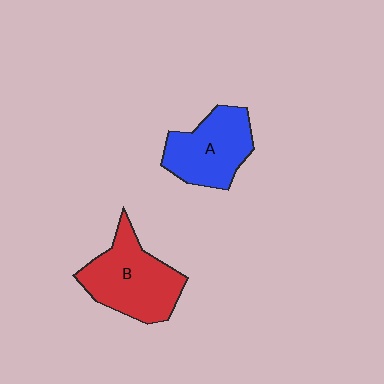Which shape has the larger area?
Shape B (red).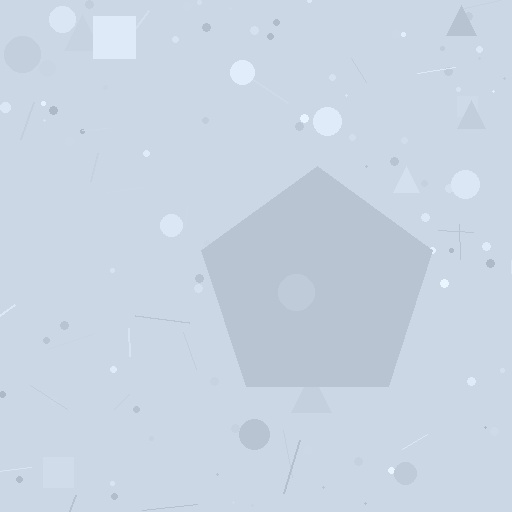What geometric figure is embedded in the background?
A pentagon is embedded in the background.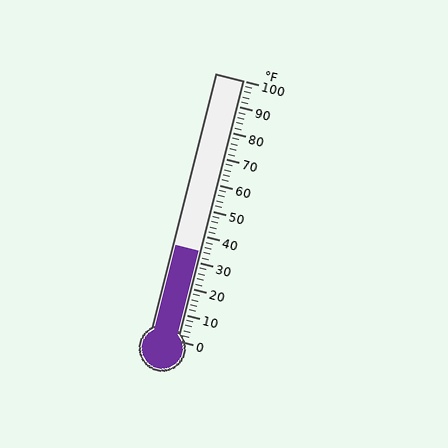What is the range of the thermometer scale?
The thermometer scale ranges from 0°F to 100°F.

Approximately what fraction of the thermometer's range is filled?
The thermometer is filled to approximately 35% of its range.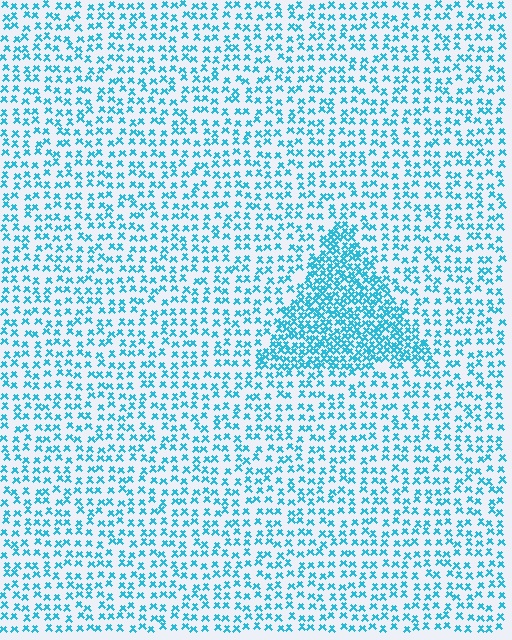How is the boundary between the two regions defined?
The boundary is defined by a change in element density (approximately 2.2x ratio). All elements are the same color, size, and shape.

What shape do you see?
I see a triangle.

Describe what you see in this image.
The image contains small cyan elements arranged at two different densities. A triangle-shaped region is visible where the elements are more densely packed than the surrounding area.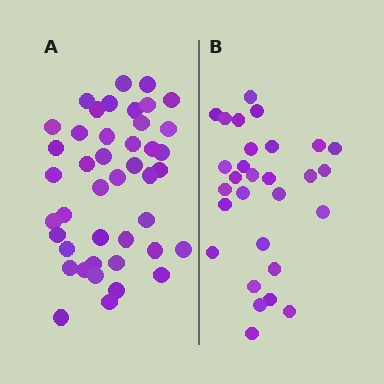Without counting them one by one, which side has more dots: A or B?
Region A (the left region) has more dots.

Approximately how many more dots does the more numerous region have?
Region A has approximately 15 more dots than region B.